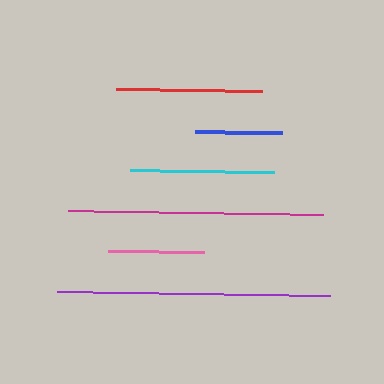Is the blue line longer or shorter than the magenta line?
The magenta line is longer than the blue line.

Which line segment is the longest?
The purple line is the longest at approximately 273 pixels.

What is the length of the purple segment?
The purple segment is approximately 273 pixels long.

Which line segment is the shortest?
The blue line is the shortest at approximately 87 pixels.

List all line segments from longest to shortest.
From longest to shortest: purple, magenta, red, cyan, pink, blue.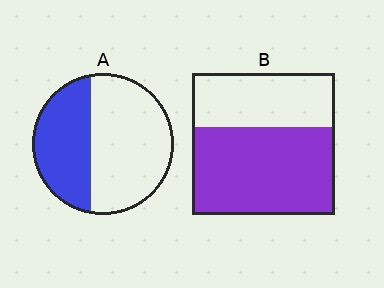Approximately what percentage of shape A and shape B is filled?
A is approximately 40% and B is approximately 60%.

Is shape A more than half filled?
No.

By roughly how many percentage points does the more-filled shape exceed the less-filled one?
By roughly 25 percentage points (B over A).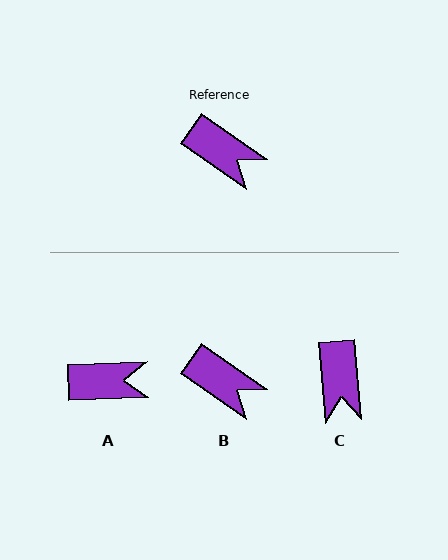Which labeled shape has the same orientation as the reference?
B.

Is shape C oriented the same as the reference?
No, it is off by about 50 degrees.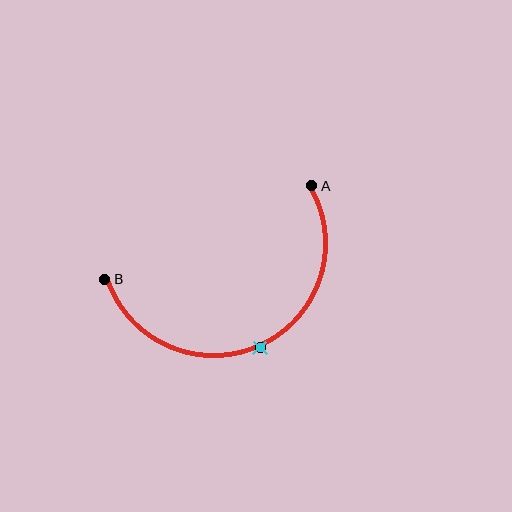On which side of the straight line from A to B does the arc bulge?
The arc bulges below the straight line connecting A and B.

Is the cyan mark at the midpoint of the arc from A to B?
Yes. The cyan mark lies on the arc at equal arc-length from both A and B — it is the arc midpoint.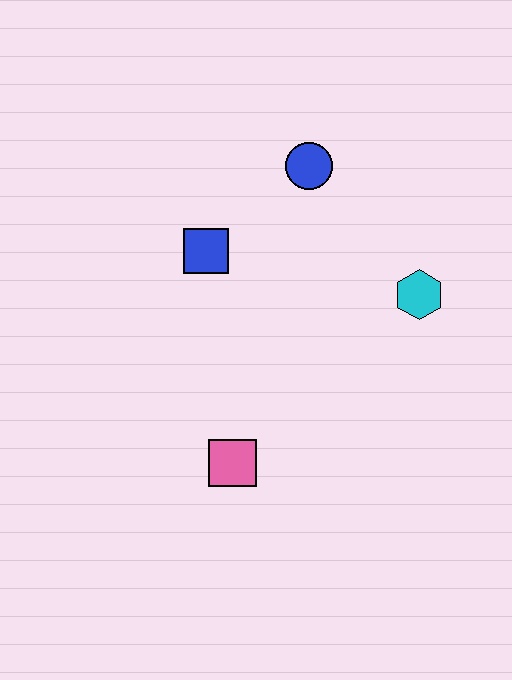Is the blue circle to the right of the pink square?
Yes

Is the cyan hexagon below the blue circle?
Yes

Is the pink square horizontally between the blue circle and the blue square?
Yes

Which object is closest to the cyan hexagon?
The blue circle is closest to the cyan hexagon.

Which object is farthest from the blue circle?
The pink square is farthest from the blue circle.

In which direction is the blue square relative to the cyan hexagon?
The blue square is to the left of the cyan hexagon.